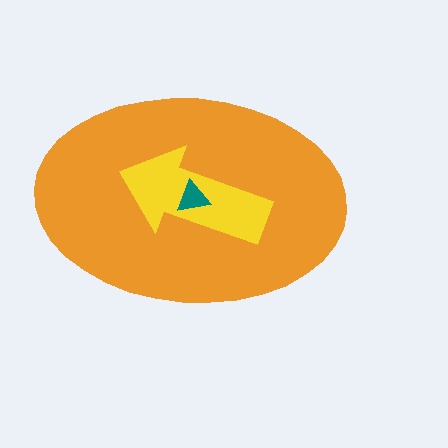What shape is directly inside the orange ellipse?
The yellow arrow.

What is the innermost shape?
The teal triangle.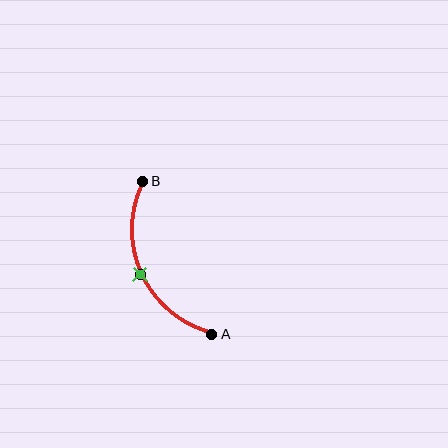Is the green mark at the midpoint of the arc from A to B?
Yes. The green mark lies on the arc at equal arc-length from both A and B — it is the arc midpoint.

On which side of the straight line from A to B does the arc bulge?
The arc bulges to the left of the straight line connecting A and B.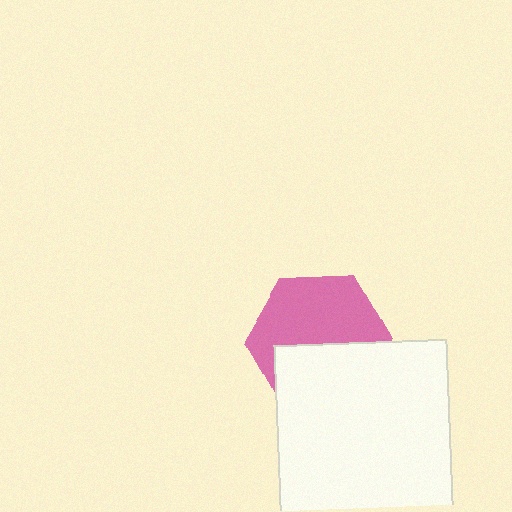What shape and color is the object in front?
The object in front is a white square.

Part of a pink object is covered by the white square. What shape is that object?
It is a hexagon.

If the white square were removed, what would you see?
You would see the complete pink hexagon.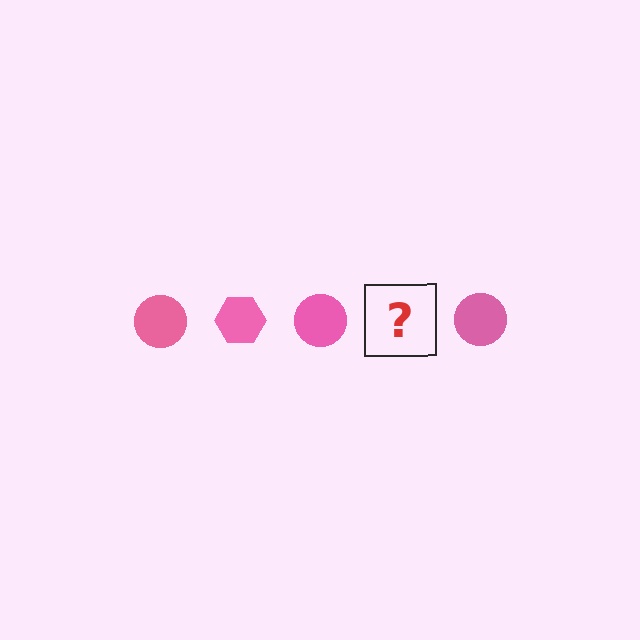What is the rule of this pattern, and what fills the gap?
The rule is that the pattern cycles through circle, hexagon shapes in pink. The gap should be filled with a pink hexagon.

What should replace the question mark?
The question mark should be replaced with a pink hexagon.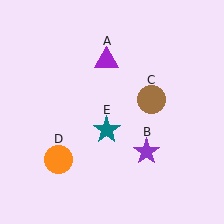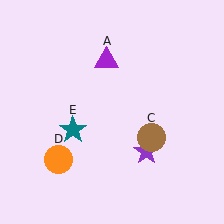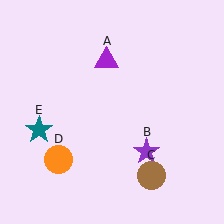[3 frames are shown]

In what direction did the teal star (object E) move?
The teal star (object E) moved left.